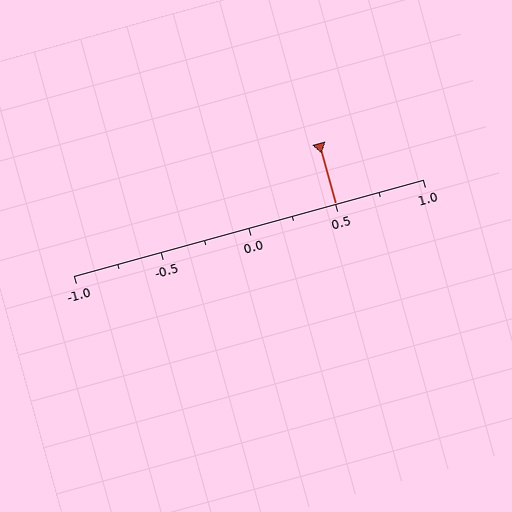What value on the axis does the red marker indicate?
The marker indicates approximately 0.5.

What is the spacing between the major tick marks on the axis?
The major ticks are spaced 0.5 apart.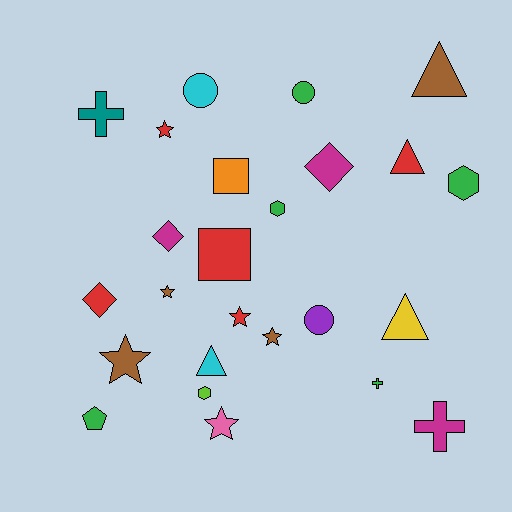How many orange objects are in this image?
There is 1 orange object.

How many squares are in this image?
There are 2 squares.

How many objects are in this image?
There are 25 objects.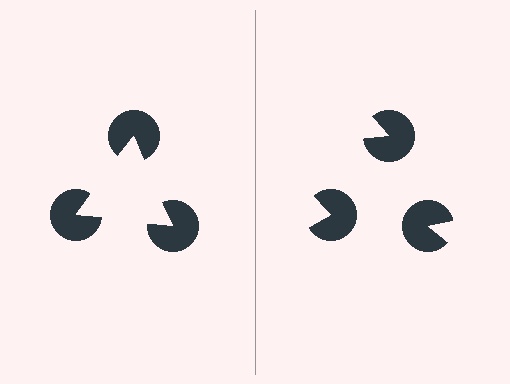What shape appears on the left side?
An illusory triangle.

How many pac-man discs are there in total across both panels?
6 — 3 on each side.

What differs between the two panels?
The pac-man discs are positioned identically on both sides; only the wedge orientations differ. On the left they align to a triangle; on the right they are misaligned.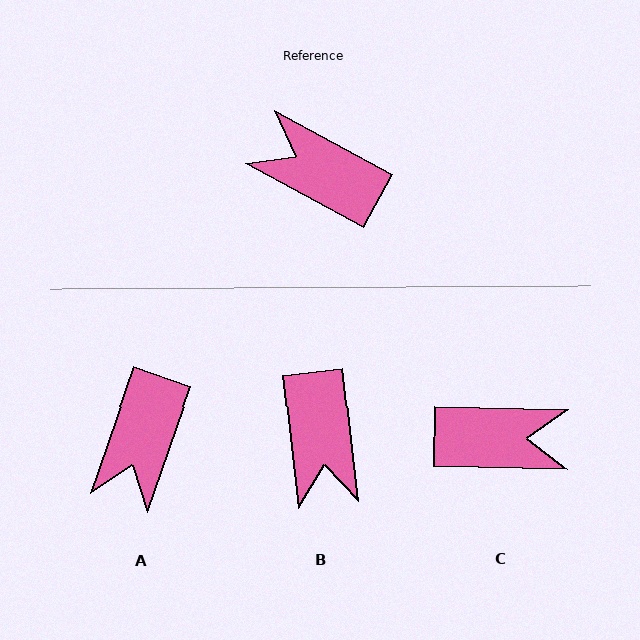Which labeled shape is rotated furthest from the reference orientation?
C, about 153 degrees away.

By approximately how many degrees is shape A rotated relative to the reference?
Approximately 99 degrees counter-clockwise.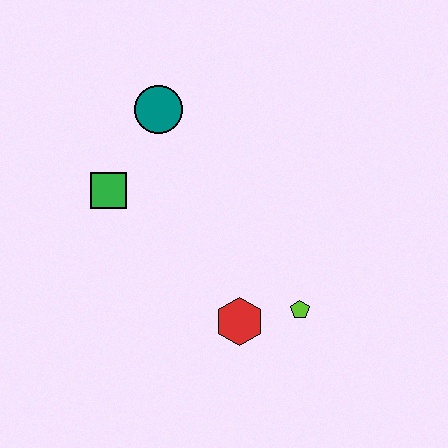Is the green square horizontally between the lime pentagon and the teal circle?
No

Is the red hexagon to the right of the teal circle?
Yes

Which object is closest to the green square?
The teal circle is closest to the green square.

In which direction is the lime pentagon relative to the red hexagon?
The lime pentagon is to the right of the red hexagon.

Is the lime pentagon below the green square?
Yes